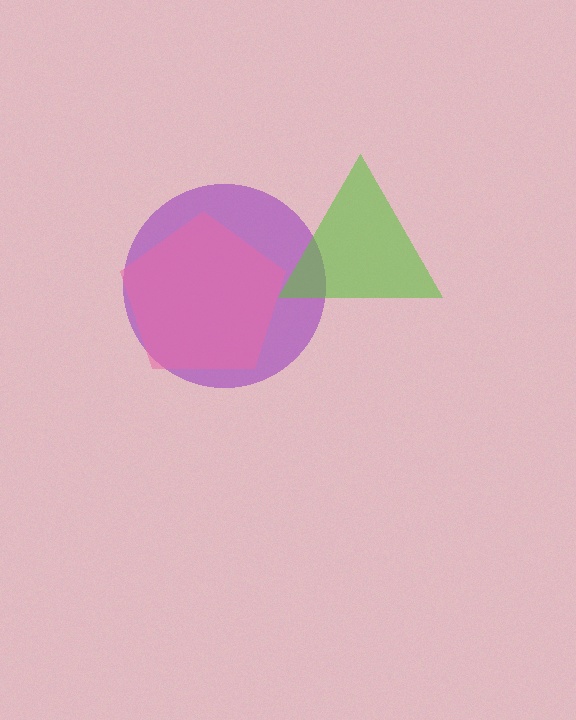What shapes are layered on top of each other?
The layered shapes are: a purple circle, a lime triangle, a pink pentagon.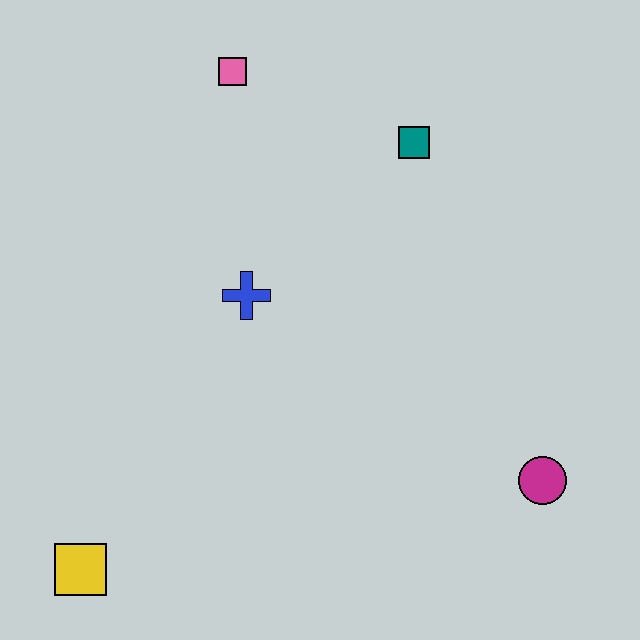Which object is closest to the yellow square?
The blue cross is closest to the yellow square.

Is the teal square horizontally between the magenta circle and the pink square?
Yes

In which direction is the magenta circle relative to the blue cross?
The magenta circle is to the right of the blue cross.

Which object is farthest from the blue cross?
The magenta circle is farthest from the blue cross.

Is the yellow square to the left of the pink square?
Yes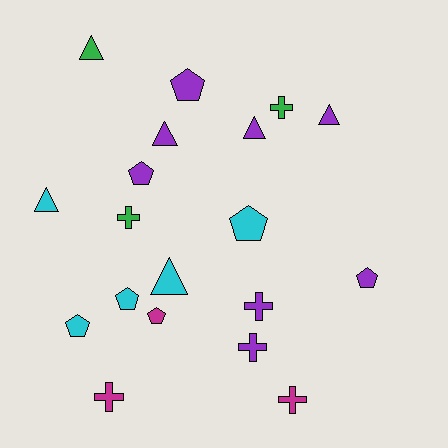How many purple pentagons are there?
There are 3 purple pentagons.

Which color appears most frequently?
Purple, with 8 objects.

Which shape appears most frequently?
Pentagon, with 7 objects.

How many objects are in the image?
There are 19 objects.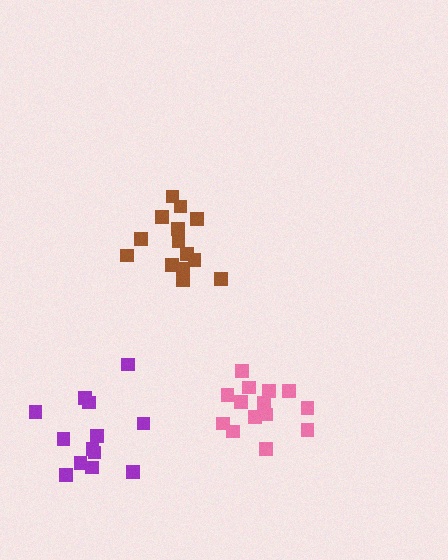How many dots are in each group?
Group 1: 14 dots, Group 2: 14 dots, Group 3: 13 dots (41 total).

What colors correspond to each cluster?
The clusters are colored: pink, brown, purple.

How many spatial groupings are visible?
There are 3 spatial groupings.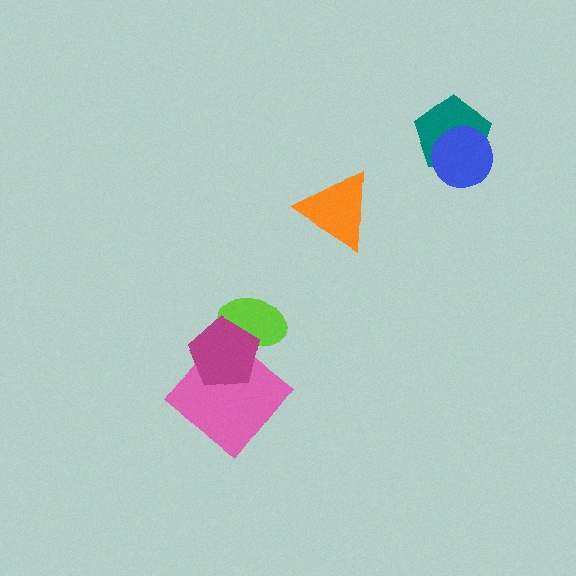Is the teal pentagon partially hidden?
Yes, it is partially covered by another shape.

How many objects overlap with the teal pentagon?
1 object overlaps with the teal pentagon.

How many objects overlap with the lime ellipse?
1 object overlaps with the lime ellipse.